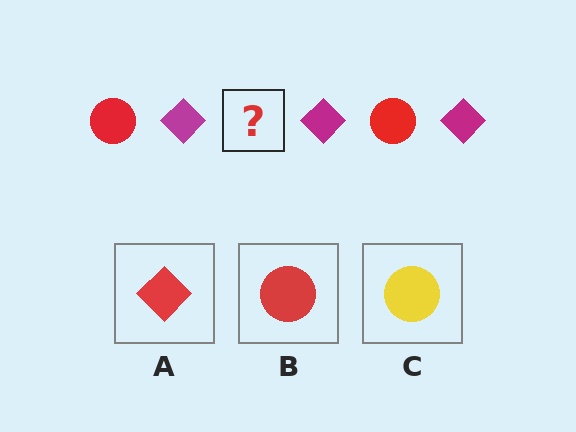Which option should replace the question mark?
Option B.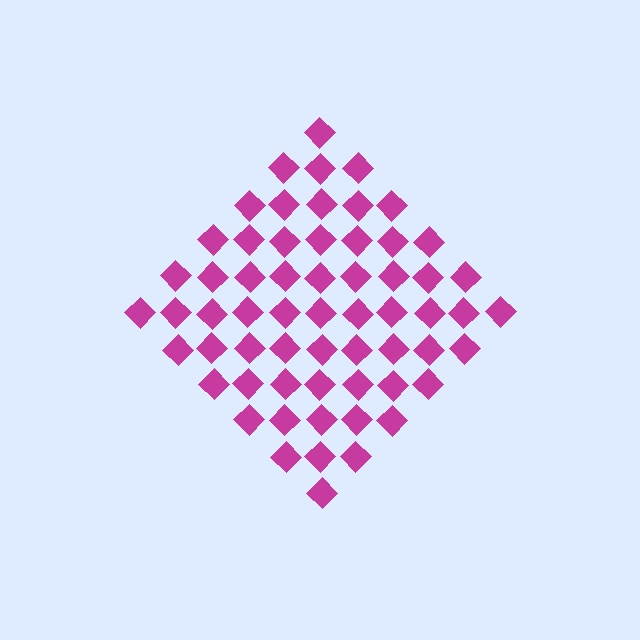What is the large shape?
The large shape is a diamond.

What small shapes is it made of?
It is made of small diamonds.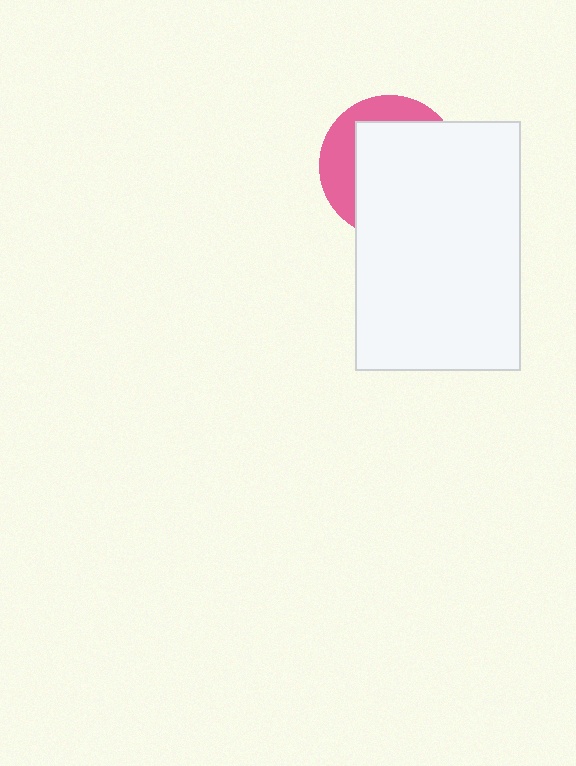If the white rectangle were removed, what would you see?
You would see the complete pink circle.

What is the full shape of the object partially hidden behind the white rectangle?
The partially hidden object is a pink circle.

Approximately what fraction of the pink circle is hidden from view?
Roughly 68% of the pink circle is hidden behind the white rectangle.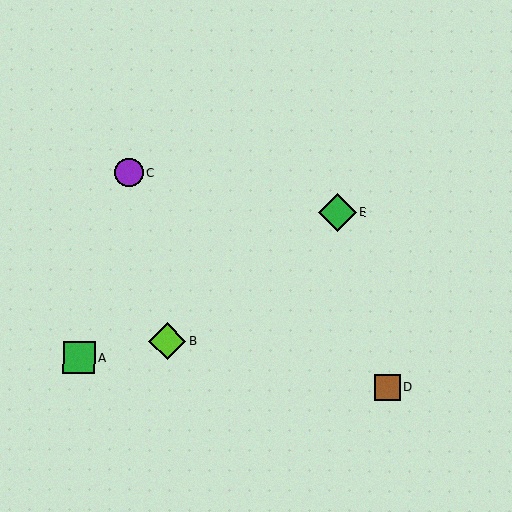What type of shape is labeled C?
Shape C is a purple circle.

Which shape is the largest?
The green diamond (labeled E) is the largest.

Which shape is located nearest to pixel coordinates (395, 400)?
The brown square (labeled D) at (388, 387) is nearest to that location.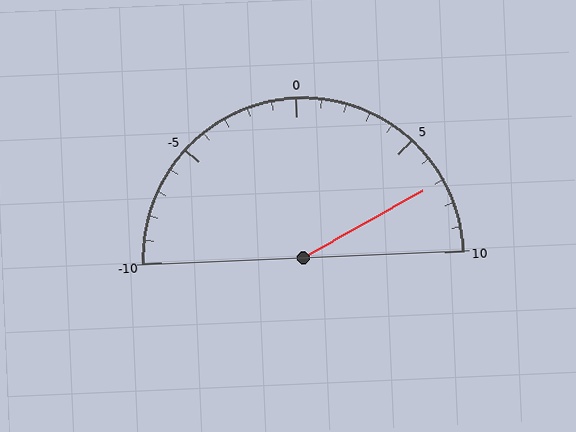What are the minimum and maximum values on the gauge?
The gauge ranges from -10 to 10.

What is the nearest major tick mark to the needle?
The nearest major tick mark is 5.